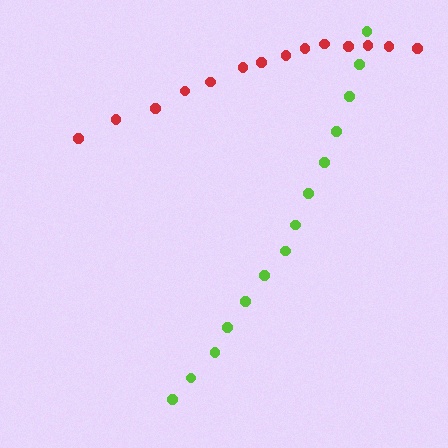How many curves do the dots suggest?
There are 2 distinct paths.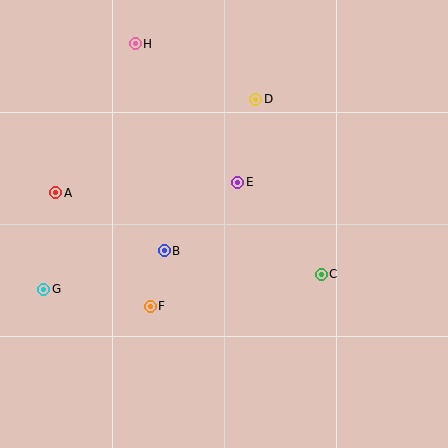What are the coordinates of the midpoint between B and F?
The midpoint between B and F is at (157, 279).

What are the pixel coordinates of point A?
Point A is at (56, 193).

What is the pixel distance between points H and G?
The distance between H and G is 262 pixels.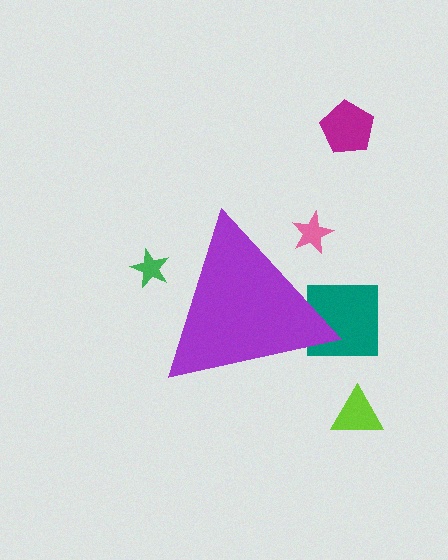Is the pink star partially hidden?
Yes, the pink star is partially hidden behind the purple triangle.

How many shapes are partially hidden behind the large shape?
3 shapes are partially hidden.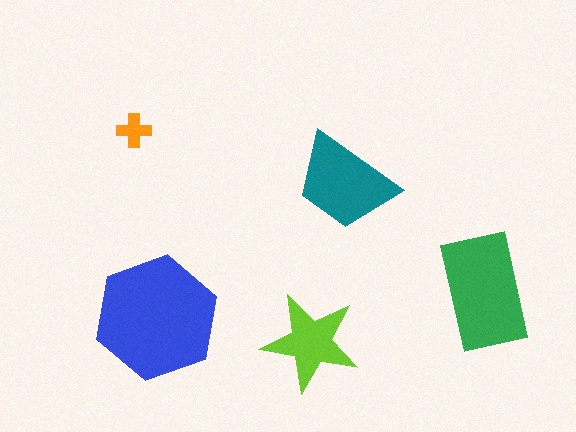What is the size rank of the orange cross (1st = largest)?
5th.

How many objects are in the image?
There are 5 objects in the image.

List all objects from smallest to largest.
The orange cross, the lime star, the teal trapezoid, the green rectangle, the blue hexagon.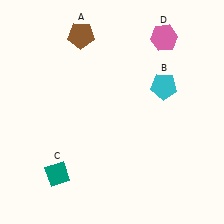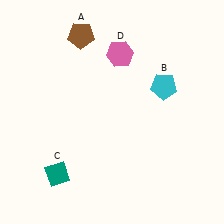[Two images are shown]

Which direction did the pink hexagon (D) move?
The pink hexagon (D) moved left.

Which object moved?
The pink hexagon (D) moved left.